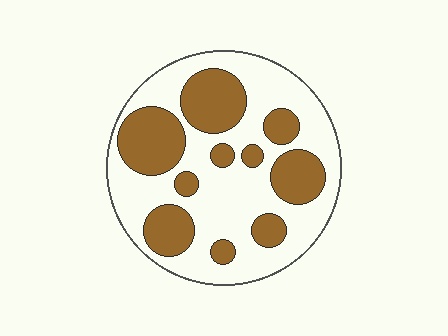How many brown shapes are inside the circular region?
10.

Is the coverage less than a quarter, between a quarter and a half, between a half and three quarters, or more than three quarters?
Between a quarter and a half.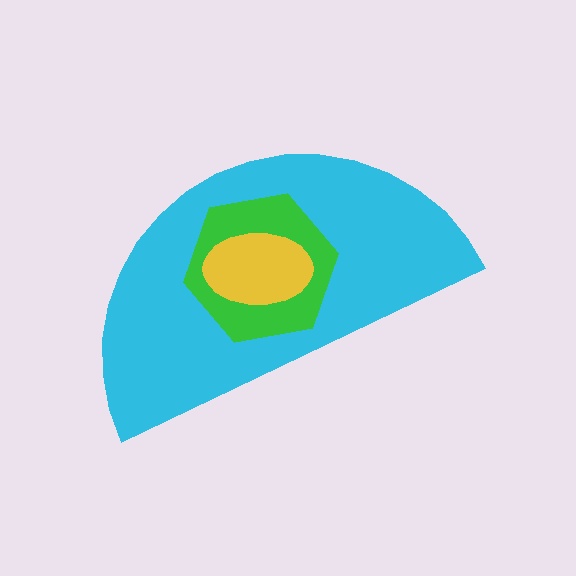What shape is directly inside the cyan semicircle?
The green hexagon.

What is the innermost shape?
The yellow ellipse.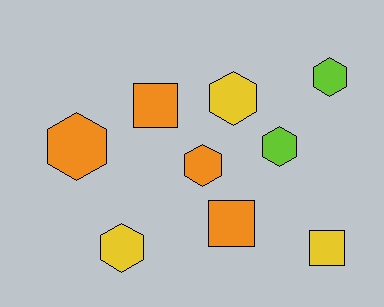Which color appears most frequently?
Orange, with 4 objects.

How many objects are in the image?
There are 9 objects.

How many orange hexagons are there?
There are 2 orange hexagons.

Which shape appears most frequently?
Hexagon, with 6 objects.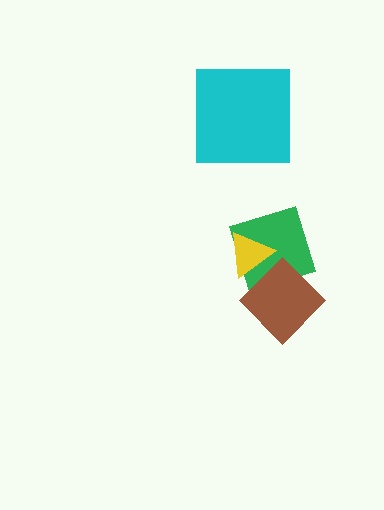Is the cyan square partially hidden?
No, no other shape covers it.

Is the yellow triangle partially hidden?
Yes, it is partially covered by another shape.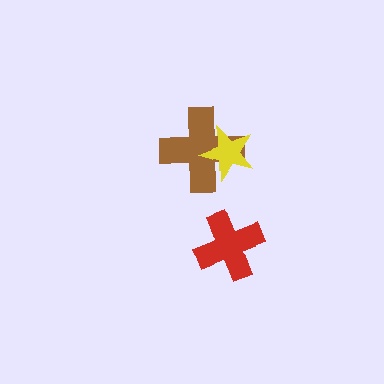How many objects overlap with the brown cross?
1 object overlaps with the brown cross.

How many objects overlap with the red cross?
0 objects overlap with the red cross.